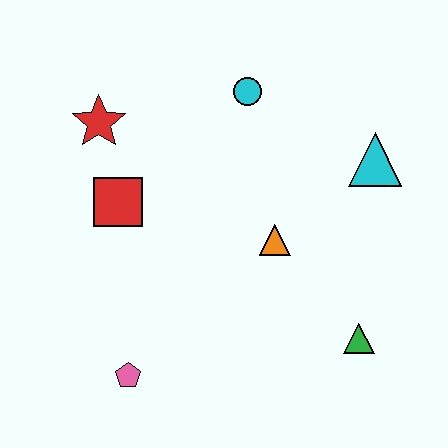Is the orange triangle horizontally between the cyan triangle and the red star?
Yes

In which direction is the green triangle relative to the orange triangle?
The green triangle is below the orange triangle.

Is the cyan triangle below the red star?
Yes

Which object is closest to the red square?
The red star is closest to the red square.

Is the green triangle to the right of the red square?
Yes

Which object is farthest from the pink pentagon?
The cyan triangle is farthest from the pink pentagon.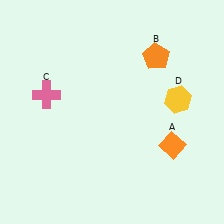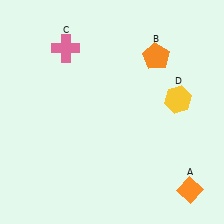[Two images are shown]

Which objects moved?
The objects that moved are: the orange diamond (A), the pink cross (C).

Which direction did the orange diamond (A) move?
The orange diamond (A) moved down.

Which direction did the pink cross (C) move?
The pink cross (C) moved up.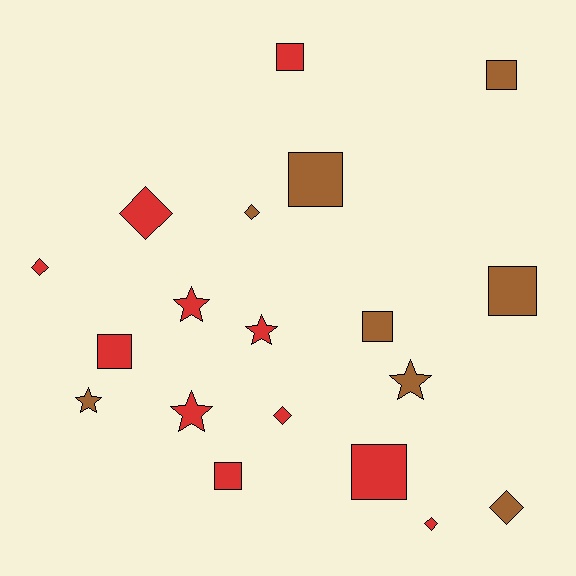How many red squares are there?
There are 4 red squares.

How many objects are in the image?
There are 19 objects.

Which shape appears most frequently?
Square, with 8 objects.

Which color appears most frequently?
Red, with 11 objects.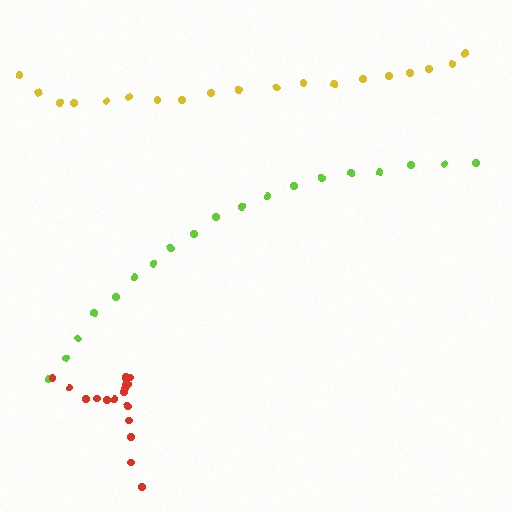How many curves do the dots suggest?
There are 3 distinct paths.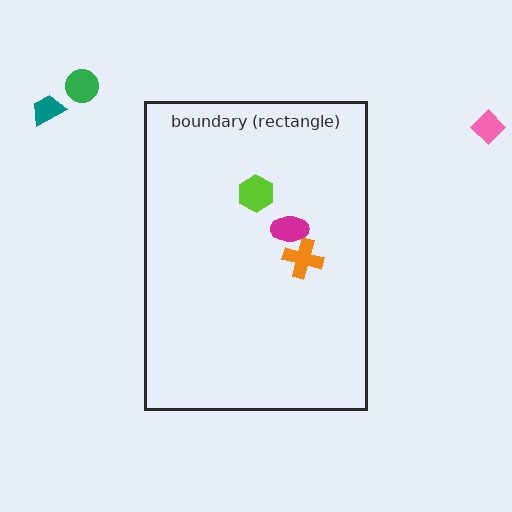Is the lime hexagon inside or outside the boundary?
Inside.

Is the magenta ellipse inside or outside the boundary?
Inside.